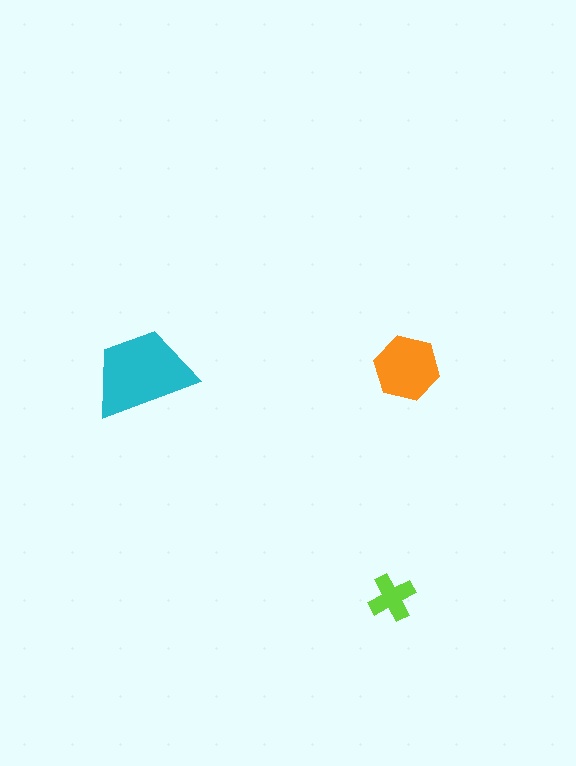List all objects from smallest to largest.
The lime cross, the orange hexagon, the cyan trapezoid.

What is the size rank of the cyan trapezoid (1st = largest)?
1st.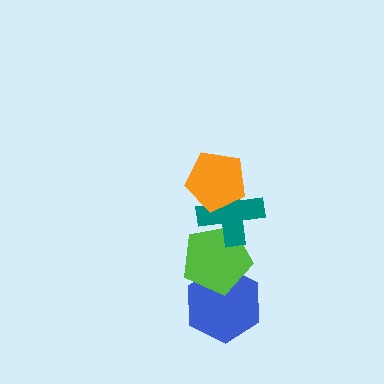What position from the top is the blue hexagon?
The blue hexagon is 4th from the top.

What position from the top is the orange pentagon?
The orange pentagon is 1st from the top.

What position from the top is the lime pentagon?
The lime pentagon is 3rd from the top.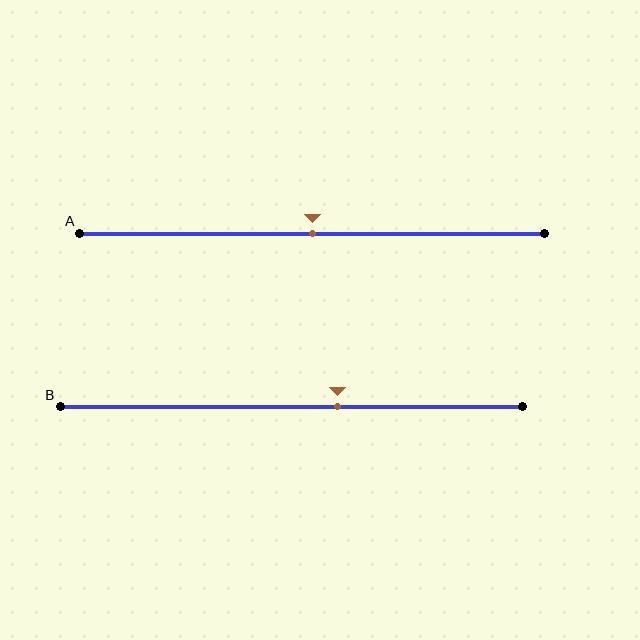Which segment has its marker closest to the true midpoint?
Segment A has its marker closest to the true midpoint.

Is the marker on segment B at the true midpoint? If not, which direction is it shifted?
No, the marker on segment B is shifted to the right by about 10% of the segment length.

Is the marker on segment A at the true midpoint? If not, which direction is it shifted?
Yes, the marker on segment A is at the true midpoint.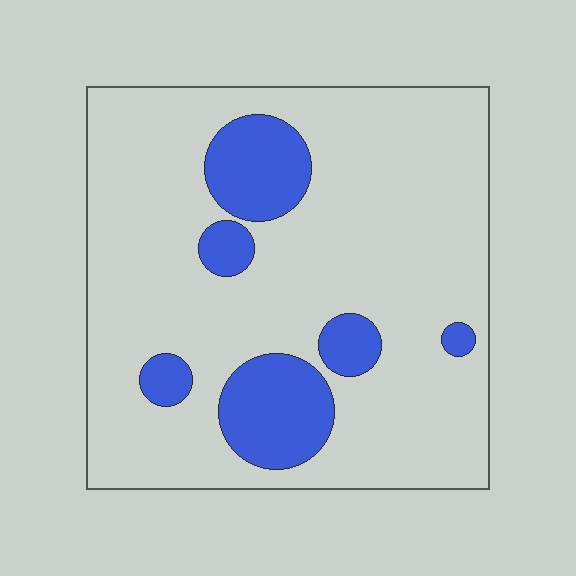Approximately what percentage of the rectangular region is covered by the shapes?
Approximately 20%.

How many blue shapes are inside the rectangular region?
6.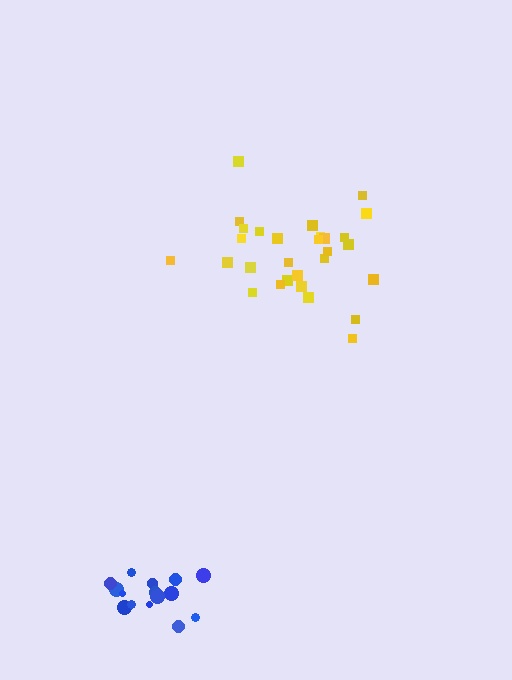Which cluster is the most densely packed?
Blue.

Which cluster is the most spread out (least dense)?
Yellow.